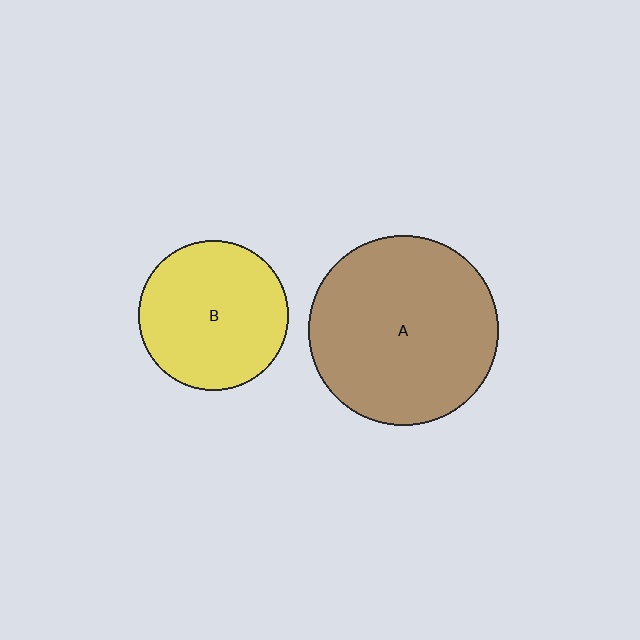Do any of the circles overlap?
No, none of the circles overlap.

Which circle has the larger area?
Circle A (brown).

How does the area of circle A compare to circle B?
Approximately 1.6 times.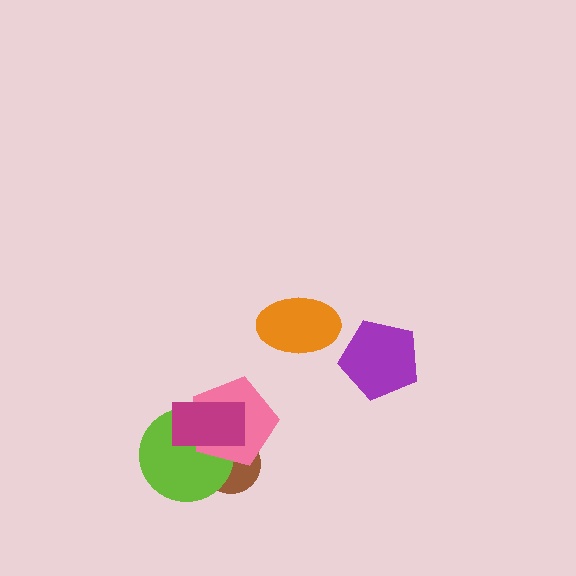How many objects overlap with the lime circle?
3 objects overlap with the lime circle.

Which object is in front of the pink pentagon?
The magenta rectangle is in front of the pink pentagon.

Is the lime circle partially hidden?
Yes, it is partially covered by another shape.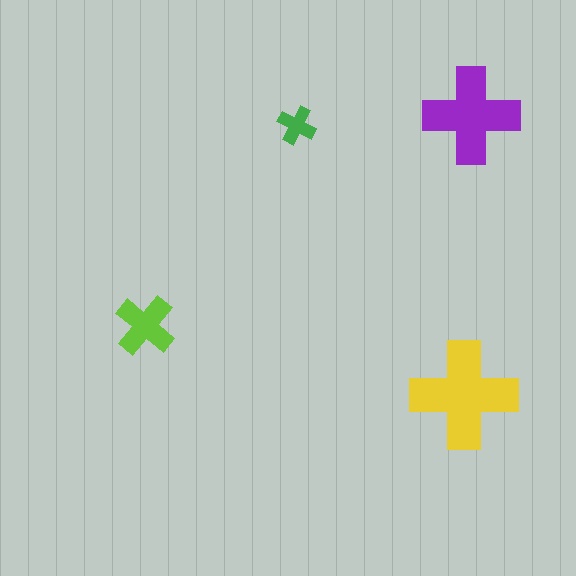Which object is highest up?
The purple cross is topmost.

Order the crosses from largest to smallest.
the yellow one, the purple one, the lime one, the green one.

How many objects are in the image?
There are 4 objects in the image.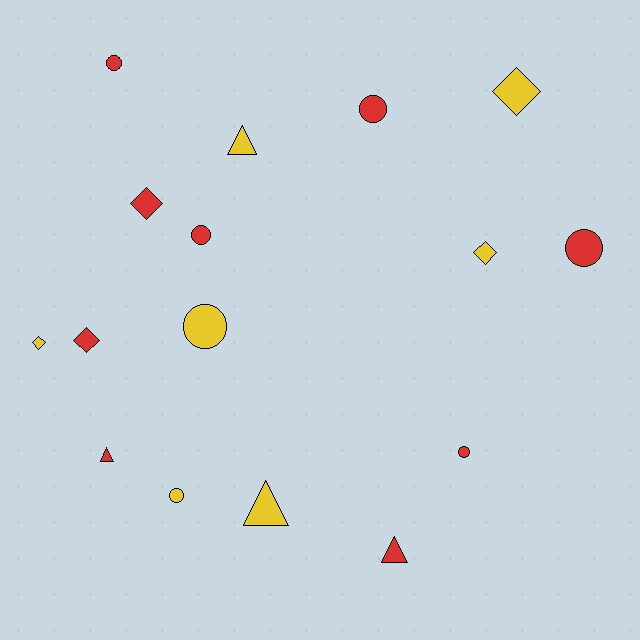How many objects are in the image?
There are 16 objects.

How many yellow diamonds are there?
There are 3 yellow diamonds.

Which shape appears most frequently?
Circle, with 7 objects.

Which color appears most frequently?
Red, with 9 objects.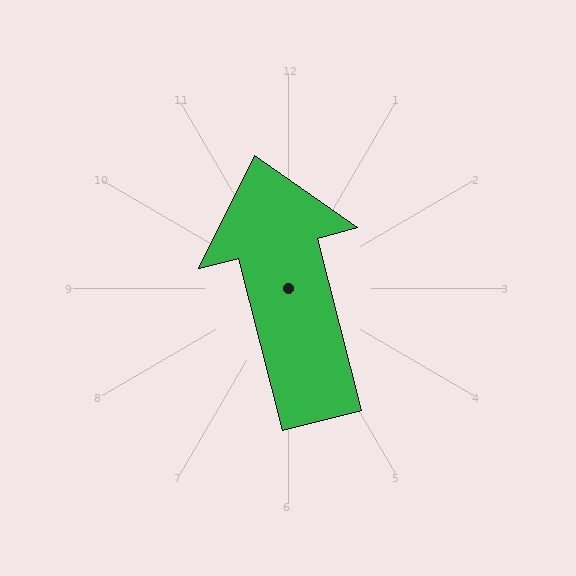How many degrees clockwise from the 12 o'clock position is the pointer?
Approximately 346 degrees.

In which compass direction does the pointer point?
North.